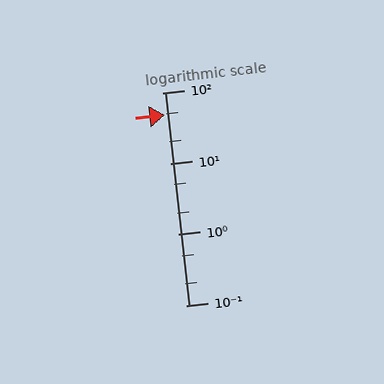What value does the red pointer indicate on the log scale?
The pointer indicates approximately 48.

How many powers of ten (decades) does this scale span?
The scale spans 3 decades, from 0.1 to 100.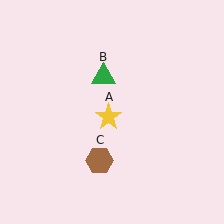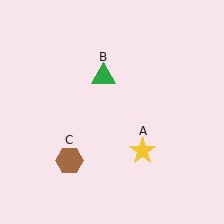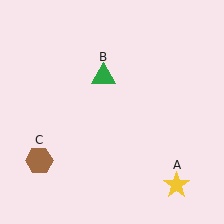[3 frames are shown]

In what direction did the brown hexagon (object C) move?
The brown hexagon (object C) moved left.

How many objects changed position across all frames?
2 objects changed position: yellow star (object A), brown hexagon (object C).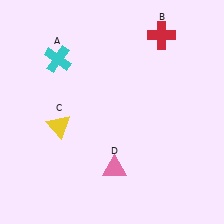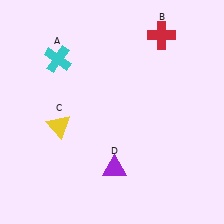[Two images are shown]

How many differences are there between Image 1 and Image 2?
There is 1 difference between the two images.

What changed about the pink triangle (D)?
In Image 1, D is pink. In Image 2, it changed to purple.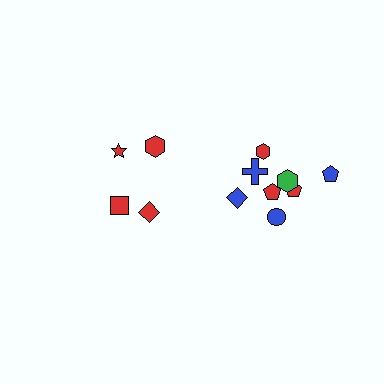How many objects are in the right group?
There are 8 objects.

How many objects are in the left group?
There are 4 objects.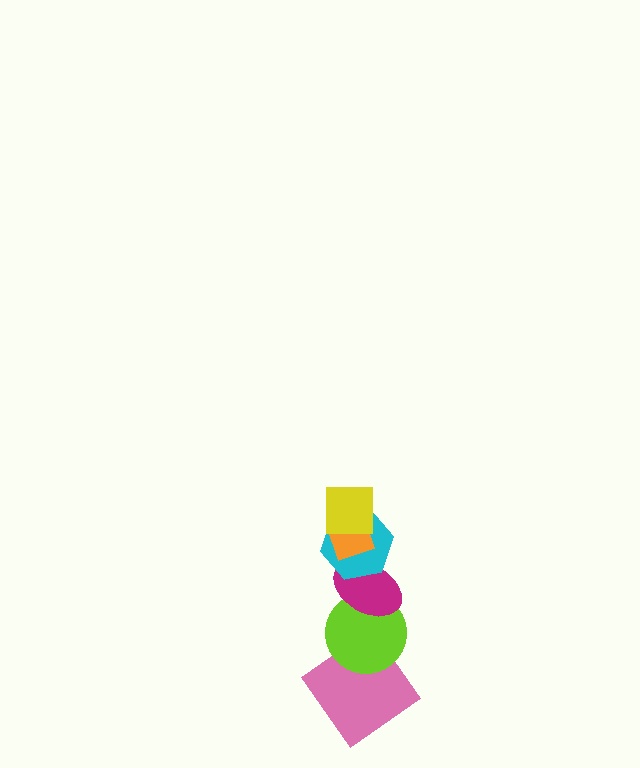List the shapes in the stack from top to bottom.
From top to bottom: the yellow square, the orange diamond, the cyan hexagon, the magenta ellipse, the lime circle, the pink diamond.